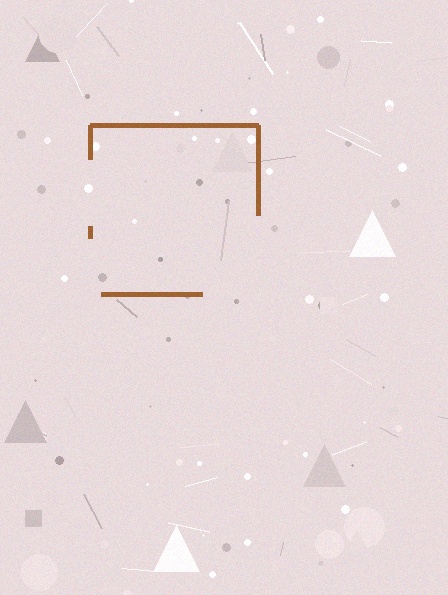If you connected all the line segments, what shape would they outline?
They would outline a square.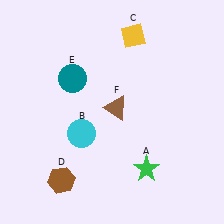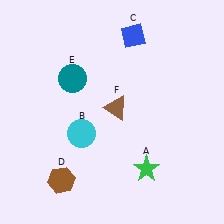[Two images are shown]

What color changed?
The diamond (C) changed from yellow in Image 1 to blue in Image 2.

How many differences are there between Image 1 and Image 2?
There is 1 difference between the two images.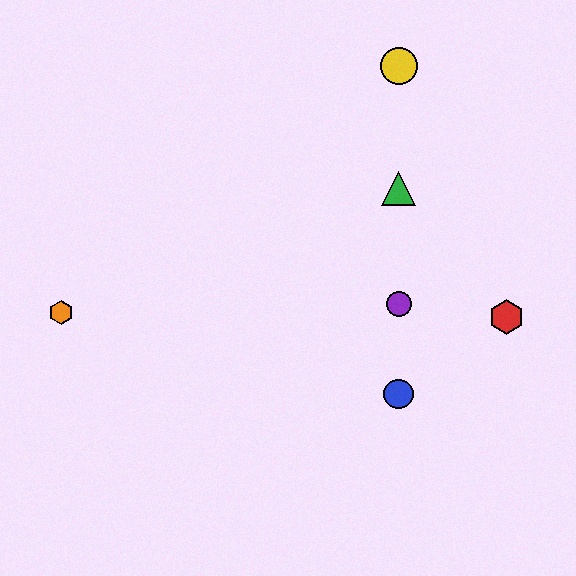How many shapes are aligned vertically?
4 shapes (the blue circle, the green triangle, the yellow circle, the purple circle) are aligned vertically.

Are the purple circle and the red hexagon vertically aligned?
No, the purple circle is at x≈399 and the red hexagon is at x≈507.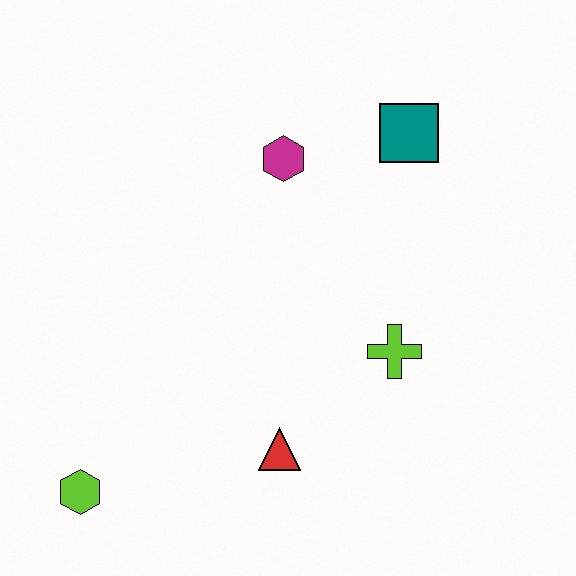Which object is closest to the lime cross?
The red triangle is closest to the lime cross.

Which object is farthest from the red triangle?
The teal square is farthest from the red triangle.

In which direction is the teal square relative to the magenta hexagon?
The teal square is to the right of the magenta hexagon.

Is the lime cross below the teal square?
Yes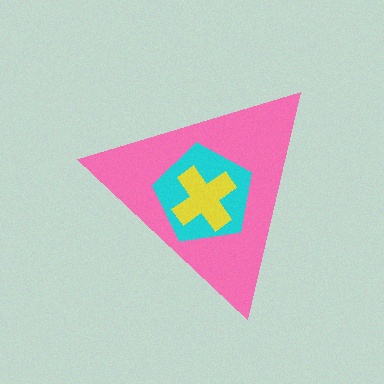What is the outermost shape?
The pink triangle.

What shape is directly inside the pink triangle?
The cyan pentagon.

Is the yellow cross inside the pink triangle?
Yes.